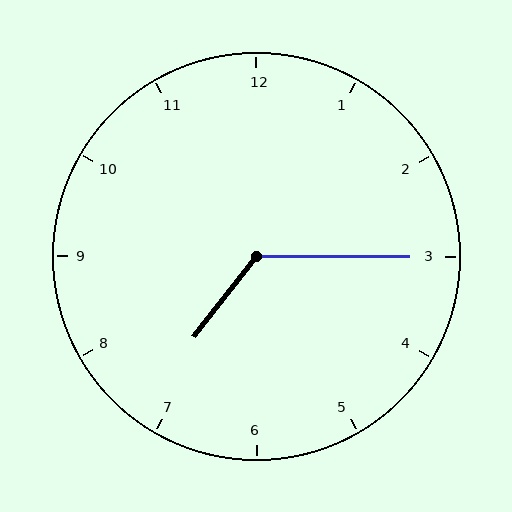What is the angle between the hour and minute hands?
Approximately 128 degrees.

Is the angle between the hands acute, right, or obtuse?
It is obtuse.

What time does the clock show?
7:15.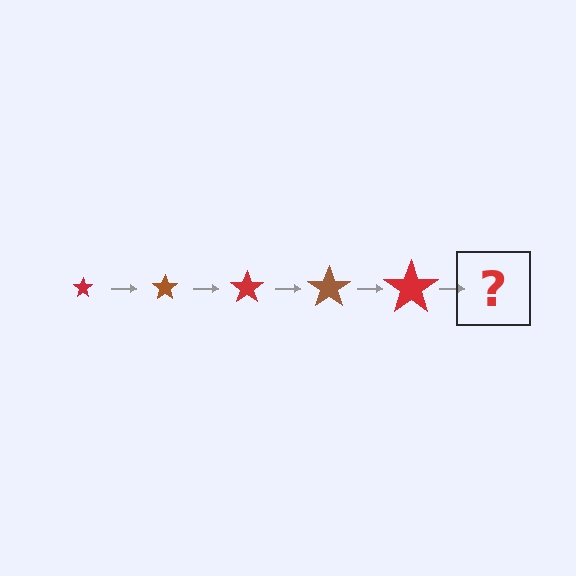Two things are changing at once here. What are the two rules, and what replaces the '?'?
The two rules are that the star grows larger each step and the color cycles through red and brown. The '?' should be a brown star, larger than the previous one.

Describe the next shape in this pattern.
It should be a brown star, larger than the previous one.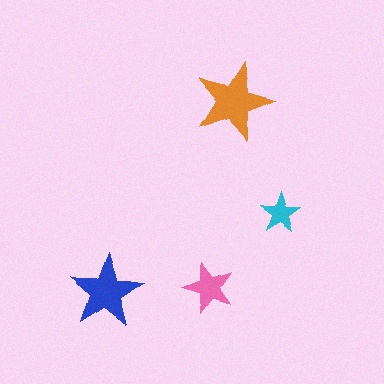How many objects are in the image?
There are 4 objects in the image.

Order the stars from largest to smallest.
the orange one, the blue one, the pink one, the cyan one.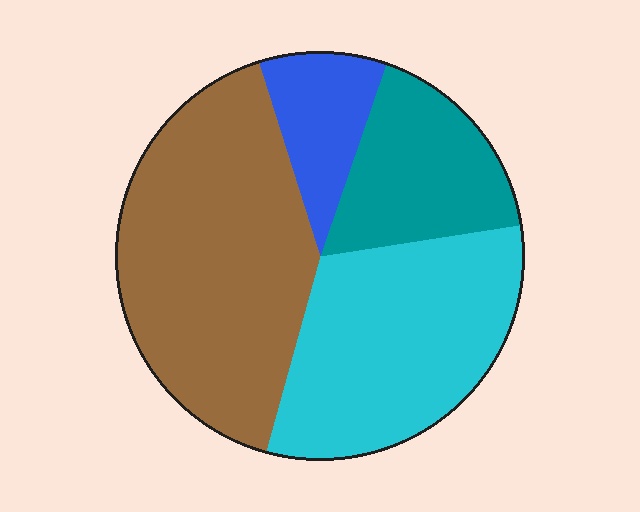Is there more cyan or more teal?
Cyan.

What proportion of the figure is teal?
Teal covers around 15% of the figure.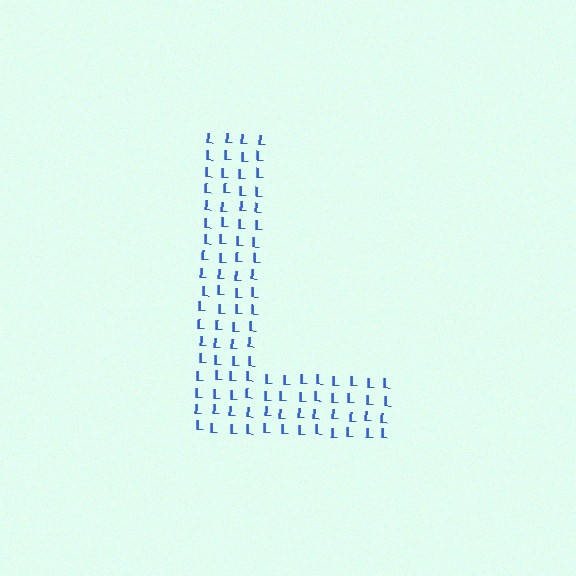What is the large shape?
The large shape is the letter L.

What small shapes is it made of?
It is made of small letter L's.